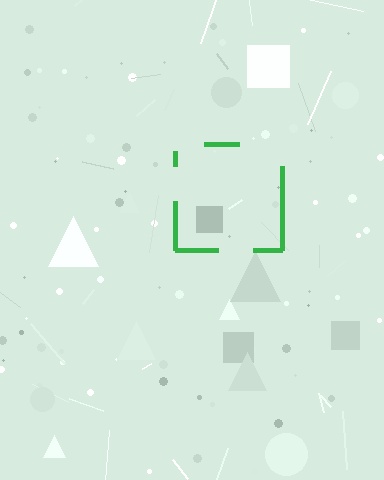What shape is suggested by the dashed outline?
The dashed outline suggests a square.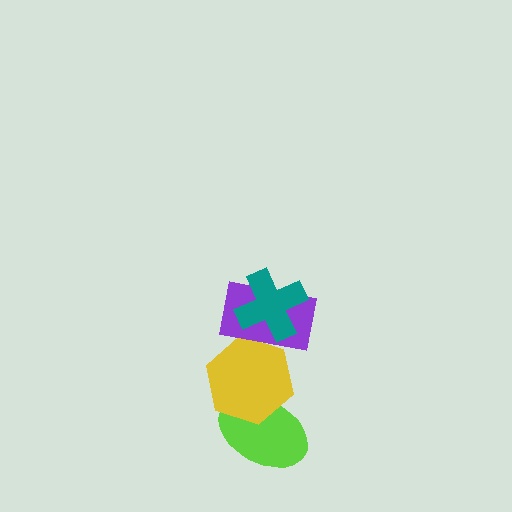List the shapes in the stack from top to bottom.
From top to bottom: the teal cross, the purple rectangle, the yellow hexagon, the lime ellipse.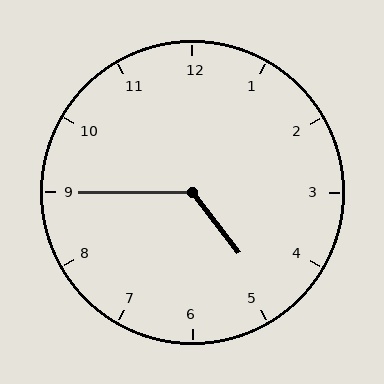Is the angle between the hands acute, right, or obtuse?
It is obtuse.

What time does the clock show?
4:45.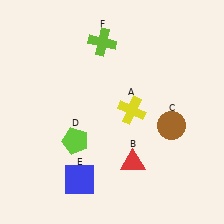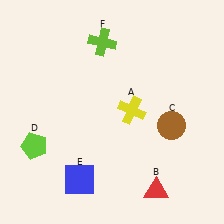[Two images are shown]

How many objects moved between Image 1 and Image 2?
2 objects moved between the two images.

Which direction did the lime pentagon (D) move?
The lime pentagon (D) moved left.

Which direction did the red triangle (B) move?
The red triangle (B) moved down.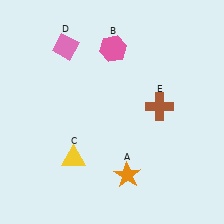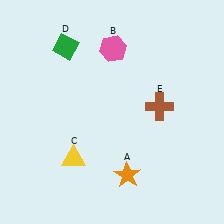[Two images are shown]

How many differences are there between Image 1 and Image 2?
There is 1 difference between the two images.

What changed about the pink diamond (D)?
In Image 1, D is pink. In Image 2, it changed to green.